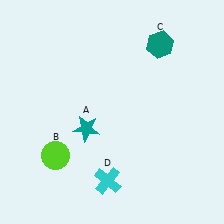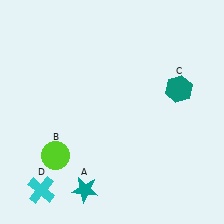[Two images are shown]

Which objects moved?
The objects that moved are: the teal star (A), the teal hexagon (C), the cyan cross (D).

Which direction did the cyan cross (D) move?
The cyan cross (D) moved left.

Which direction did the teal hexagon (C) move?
The teal hexagon (C) moved down.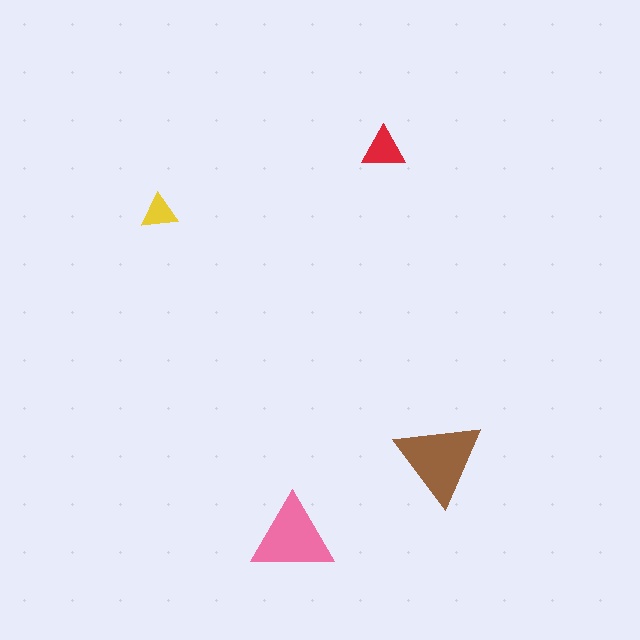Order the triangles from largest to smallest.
the brown one, the pink one, the red one, the yellow one.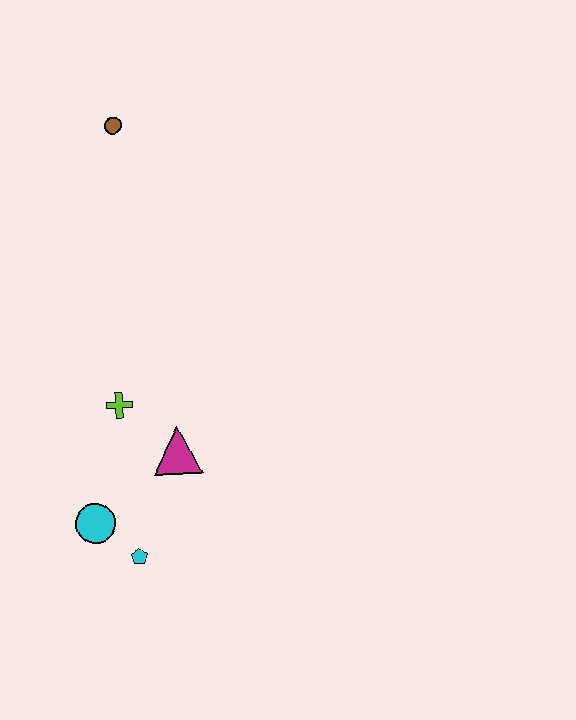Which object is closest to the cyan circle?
The cyan pentagon is closest to the cyan circle.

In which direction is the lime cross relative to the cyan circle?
The lime cross is above the cyan circle.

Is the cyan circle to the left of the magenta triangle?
Yes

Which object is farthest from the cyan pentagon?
The brown circle is farthest from the cyan pentagon.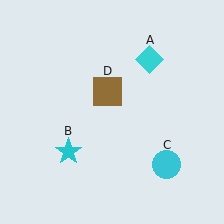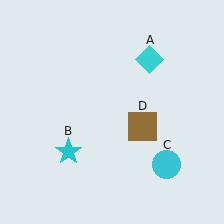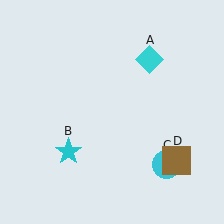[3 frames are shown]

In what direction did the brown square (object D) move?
The brown square (object D) moved down and to the right.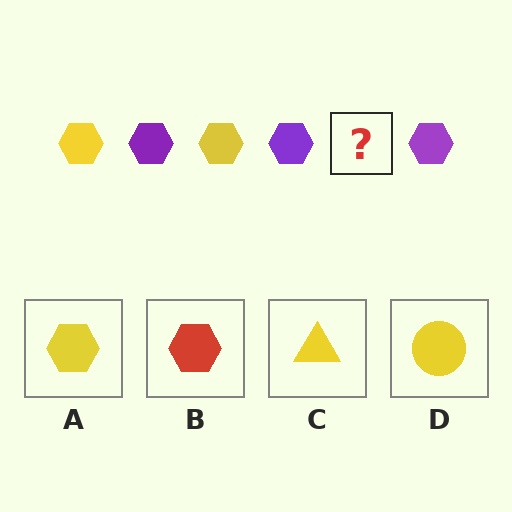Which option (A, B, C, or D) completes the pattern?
A.